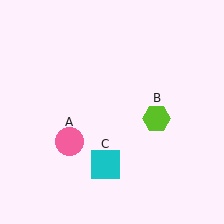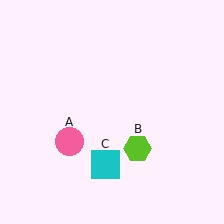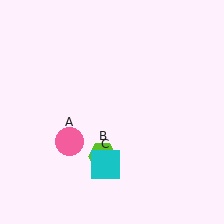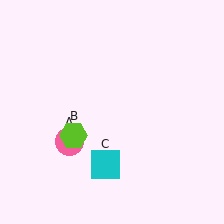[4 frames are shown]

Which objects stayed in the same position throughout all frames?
Pink circle (object A) and cyan square (object C) remained stationary.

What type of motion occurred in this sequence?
The lime hexagon (object B) rotated clockwise around the center of the scene.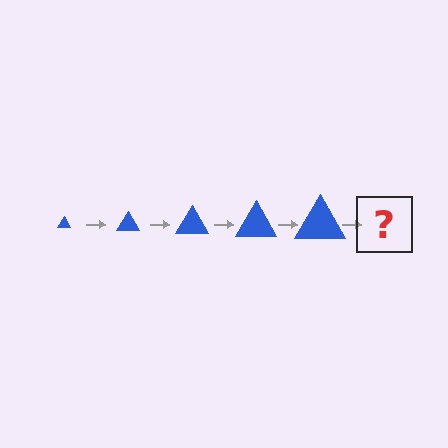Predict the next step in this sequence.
The next step is a blue triangle, larger than the previous one.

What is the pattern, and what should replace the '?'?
The pattern is that the triangle gets progressively larger each step. The '?' should be a blue triangle, larger than the previous one.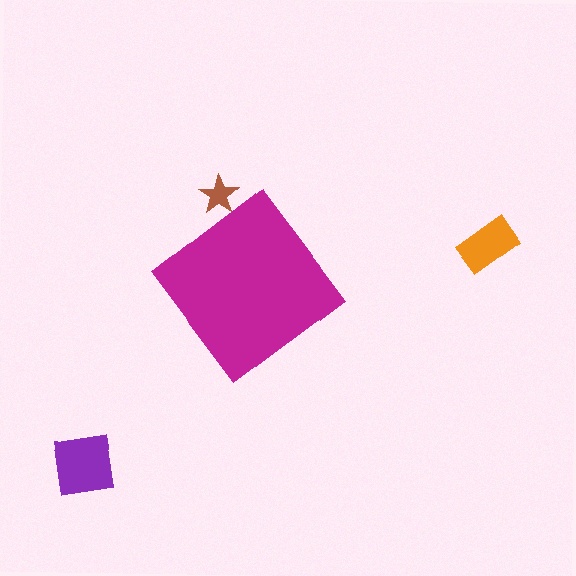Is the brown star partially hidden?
Yes, the brown star is partially hidden behind the magenta diamond.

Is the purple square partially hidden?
No, the purple square is fully visible.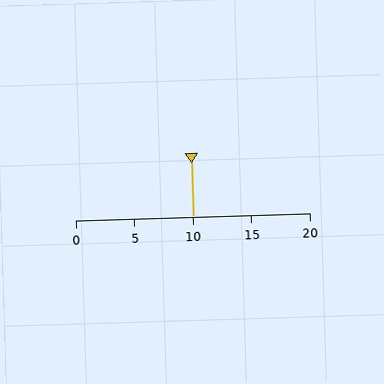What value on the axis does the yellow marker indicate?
The marker indicates approximately 10.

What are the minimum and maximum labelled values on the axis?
The axis runs from 0 to 20.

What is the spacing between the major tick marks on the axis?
The major ticks are spaced 5 apart.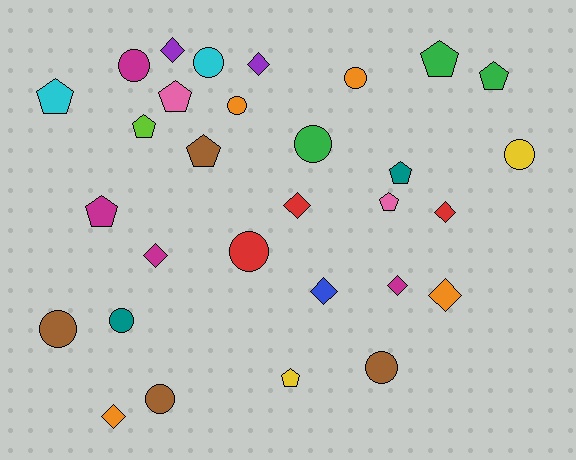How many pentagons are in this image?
There are 10 pentagons.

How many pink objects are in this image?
There are 2 pink objects.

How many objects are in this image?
There are 30 objects.